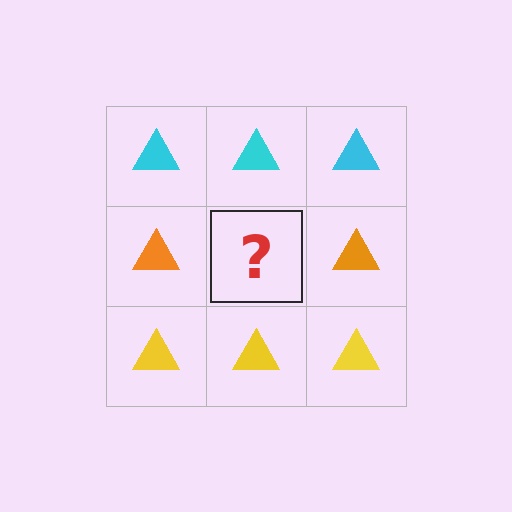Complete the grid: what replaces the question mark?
The question mark should be replaced with an orange triangle.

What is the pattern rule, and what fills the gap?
The rule is that each row has a consistent color. The gap should be filled with an orange triangle.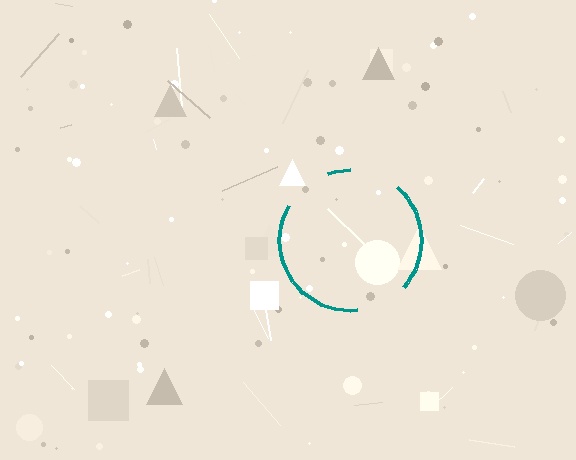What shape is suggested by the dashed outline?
The dashed outline suggests a circle.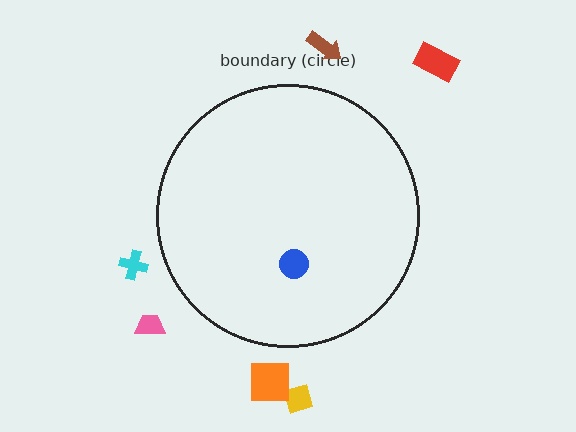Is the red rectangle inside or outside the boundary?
Outside.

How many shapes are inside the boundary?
1 inside, 6 outside.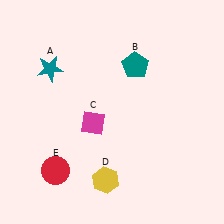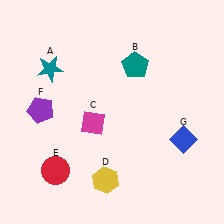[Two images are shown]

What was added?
A purple pentagon (F), a blue diamond (G) were added in Image 2.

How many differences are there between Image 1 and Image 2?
There are 2 differences between the two images.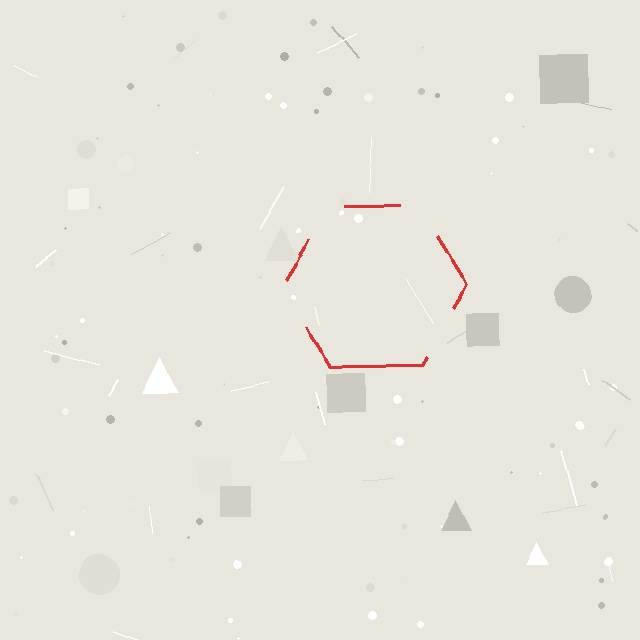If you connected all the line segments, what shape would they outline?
They would outline a hexagon.